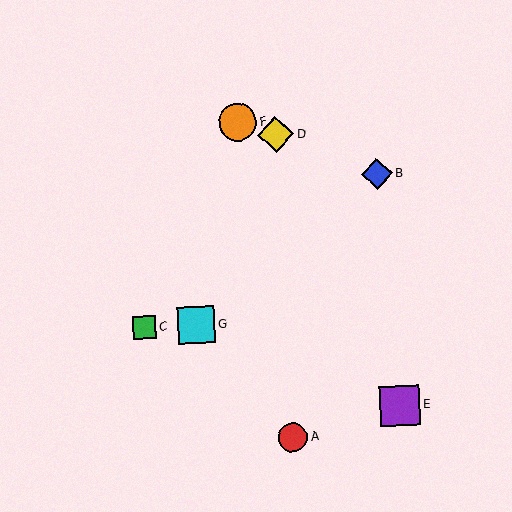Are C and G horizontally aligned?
Yes, both are at y≈327.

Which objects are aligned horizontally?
Objects C, G are aligned horizontally.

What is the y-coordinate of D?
Object D is at y≈134.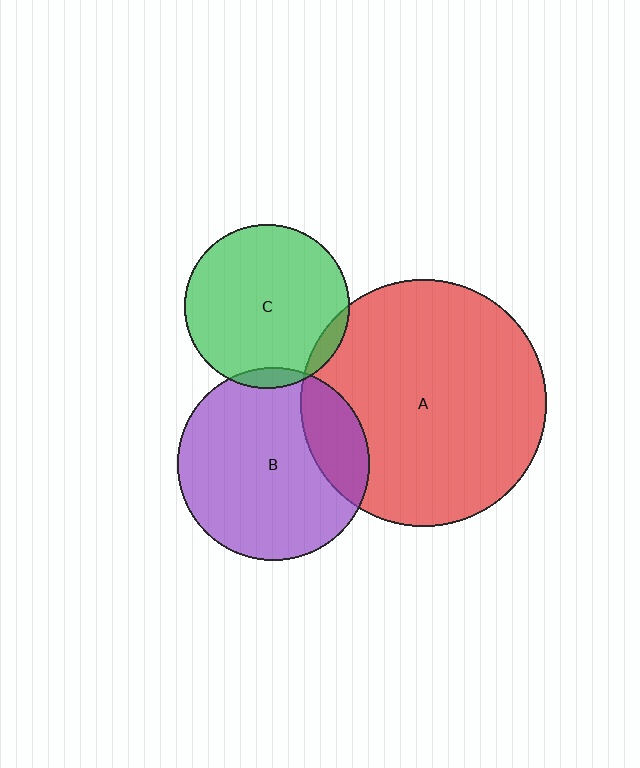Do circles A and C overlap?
Yes.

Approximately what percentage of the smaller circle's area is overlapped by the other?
Approximately 5%.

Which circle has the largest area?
Circle A (red).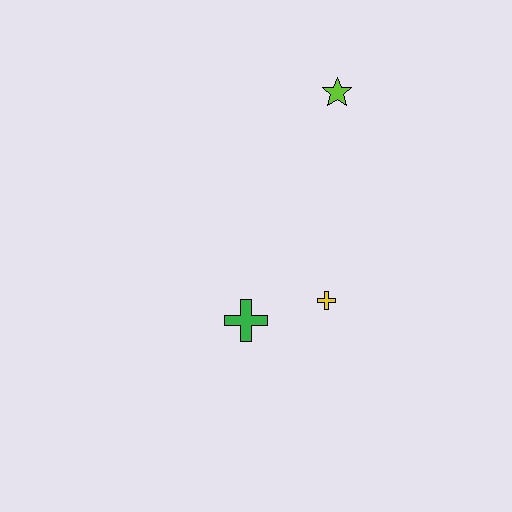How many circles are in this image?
There are no circles.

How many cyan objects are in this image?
There are no cyan objects.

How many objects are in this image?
There are 3 objects.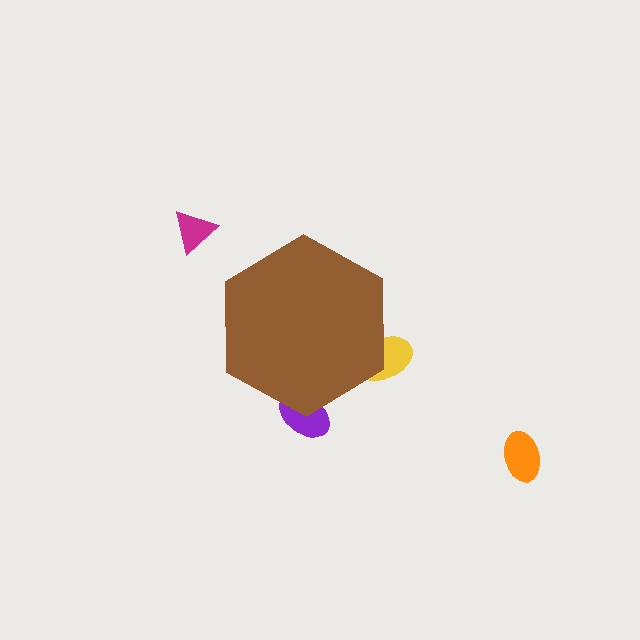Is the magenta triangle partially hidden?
No, the magenta triangle is fully visible.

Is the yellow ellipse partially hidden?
Yes, the yellow ellipse is partially hidden behind the brown hexagon.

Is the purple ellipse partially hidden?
Yes, the purple ellipse is partially hidden behind the brown hexagon.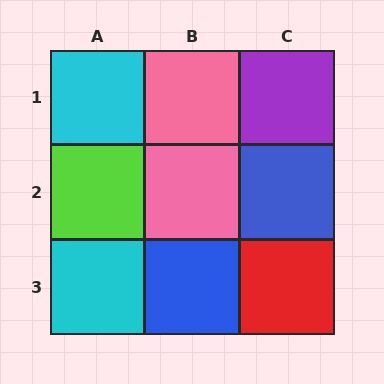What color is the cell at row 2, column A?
Lime.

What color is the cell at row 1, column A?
Cyan.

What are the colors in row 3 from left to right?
Cyan, blue, red.